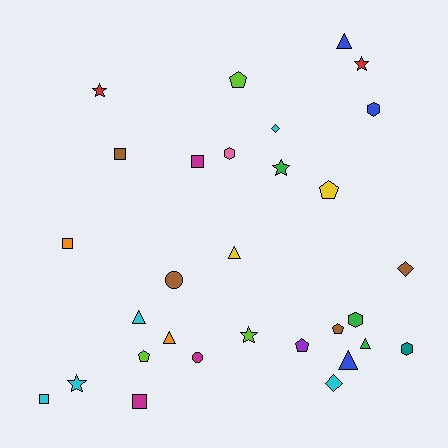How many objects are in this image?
There are 30 objects.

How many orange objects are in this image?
There are 2 orange objects.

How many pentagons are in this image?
There are 5 pentagons.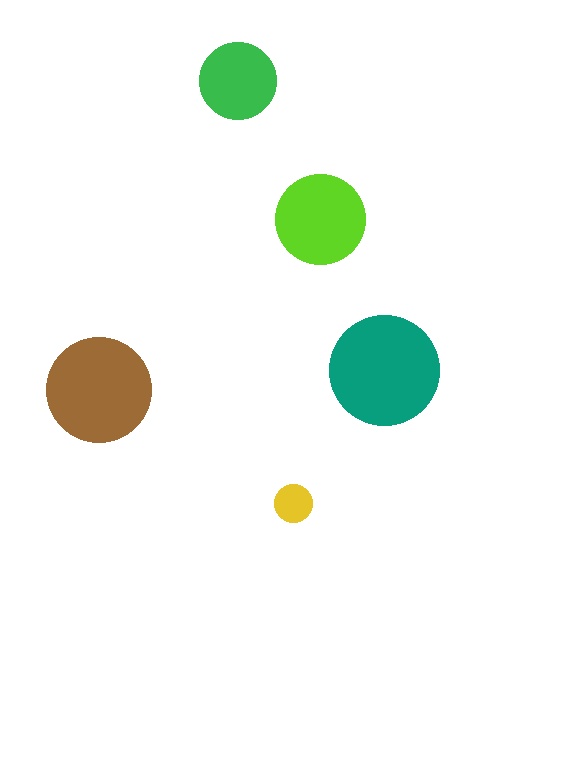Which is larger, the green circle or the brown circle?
The brown one.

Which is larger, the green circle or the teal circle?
The teal one.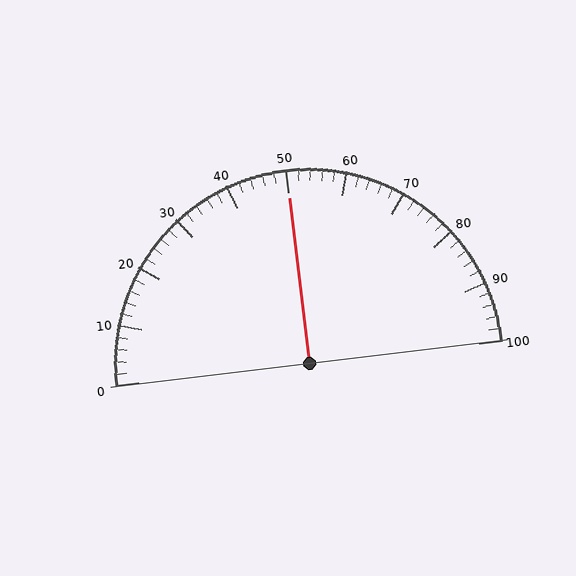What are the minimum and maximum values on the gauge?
The gauge ranges from 0 to 100.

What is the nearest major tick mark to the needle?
The nearest major tick mark is 50.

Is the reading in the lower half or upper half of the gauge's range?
The reading is in the upper half of the range (0 to 100).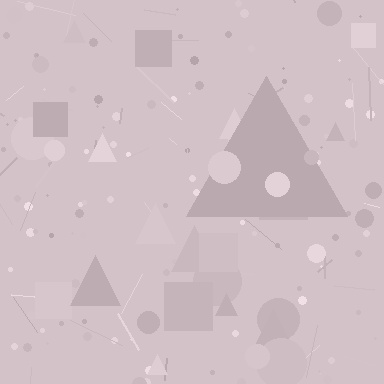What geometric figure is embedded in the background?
A triangle is embedded in the background.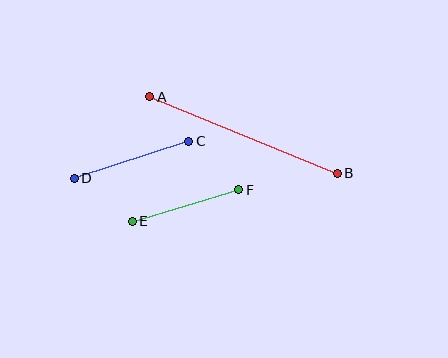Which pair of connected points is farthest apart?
Points A and B are farthest apart.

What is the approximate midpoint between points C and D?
The midpoint is at approximately (132, 160) pixels.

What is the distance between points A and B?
The distance is approximately 203 pixels.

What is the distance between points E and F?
The distance is approximately 111 pixels.